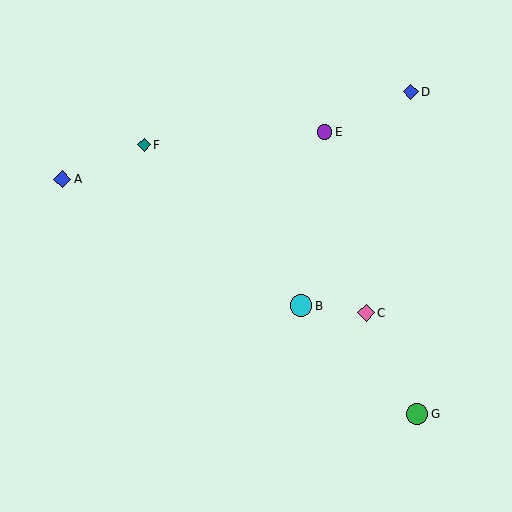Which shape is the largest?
The cyan circle (labeled B) is the largest.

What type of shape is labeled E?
Shape E is a purple circle.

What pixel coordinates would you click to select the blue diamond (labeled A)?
Click at (62, 179) to select the blue diamond A.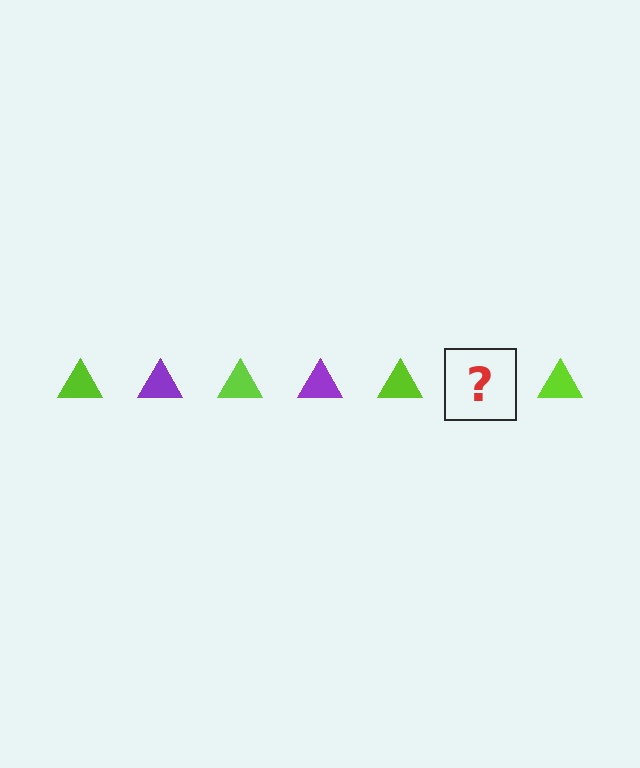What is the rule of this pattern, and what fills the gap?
The rule is that the pattern cycles through lime, purple triangles. The gap should be filled with a purple triangle.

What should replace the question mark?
The question mark should be replaced with a purple triangle.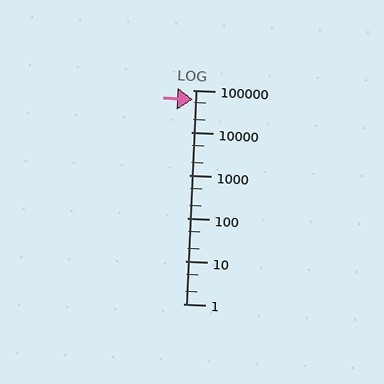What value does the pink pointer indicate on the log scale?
The pointer indicates approximately 59000.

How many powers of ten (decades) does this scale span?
The scale spans 5 decades, from 1 to 100000.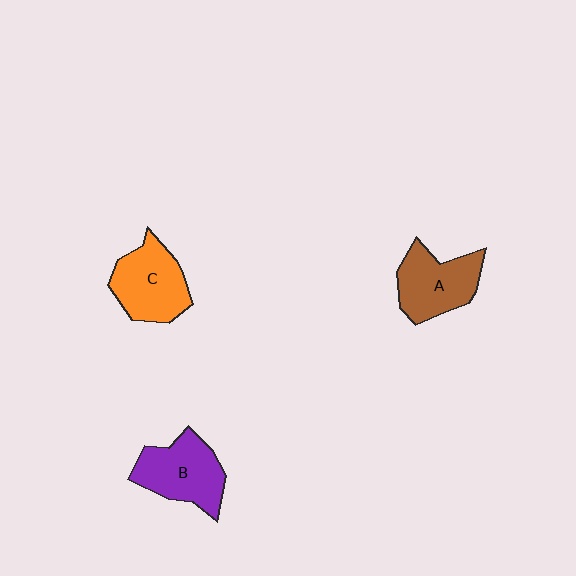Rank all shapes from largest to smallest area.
From largest to smallest: B (purple), C (orange), A (brown).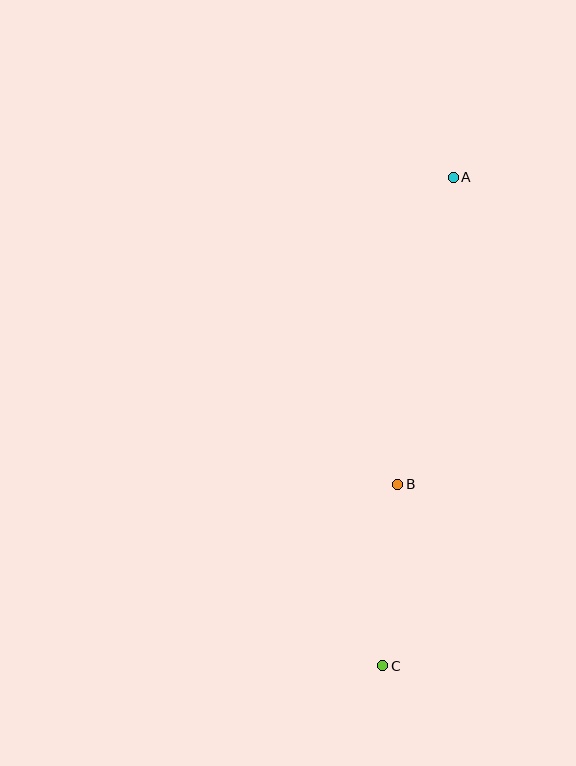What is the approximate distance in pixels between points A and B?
The distance between A and B is approximately 312 pixels.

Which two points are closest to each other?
Points B and C are closest to each other.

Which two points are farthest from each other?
Points A and C are farthest from each other.